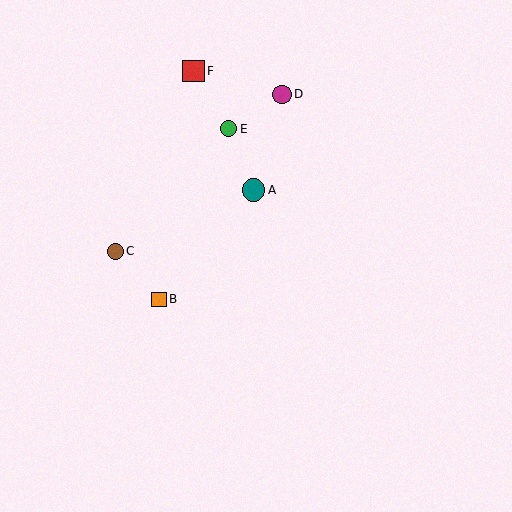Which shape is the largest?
The teal circle (labeled A) is the largest.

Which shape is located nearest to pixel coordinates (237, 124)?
The green circle (labeled E) at (229, 129) is nearest to that location.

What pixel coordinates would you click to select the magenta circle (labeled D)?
Click at (282, 94) to select the magenta circle D.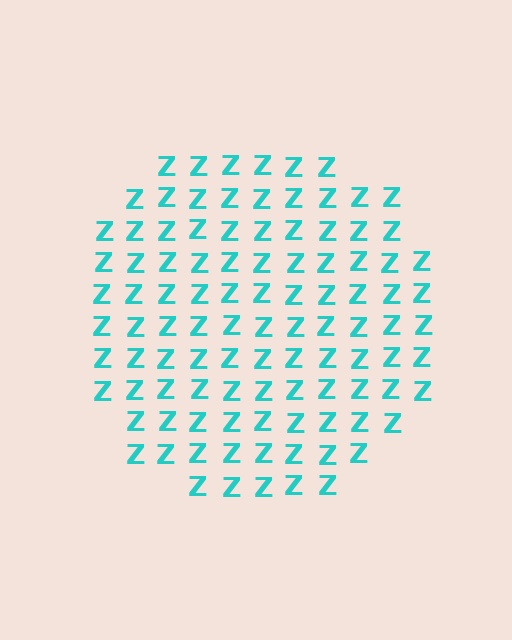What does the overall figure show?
The overall figure shows a circle.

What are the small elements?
The small elements are letter Z's.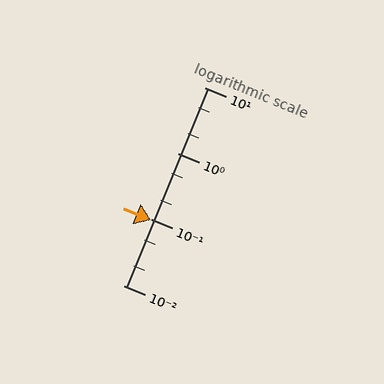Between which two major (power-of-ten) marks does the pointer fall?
The pointer is between 0.01 and 0.1.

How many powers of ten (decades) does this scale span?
The scale spans 3 decades, from 0.01 to 10.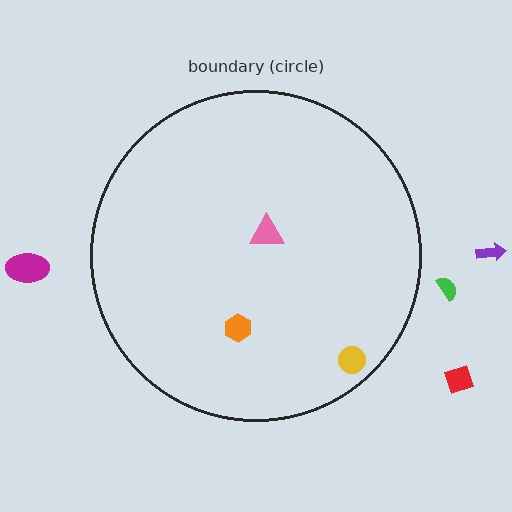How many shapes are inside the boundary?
3 inside, 4 outside.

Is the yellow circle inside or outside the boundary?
Inside.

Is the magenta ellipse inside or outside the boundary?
Outside.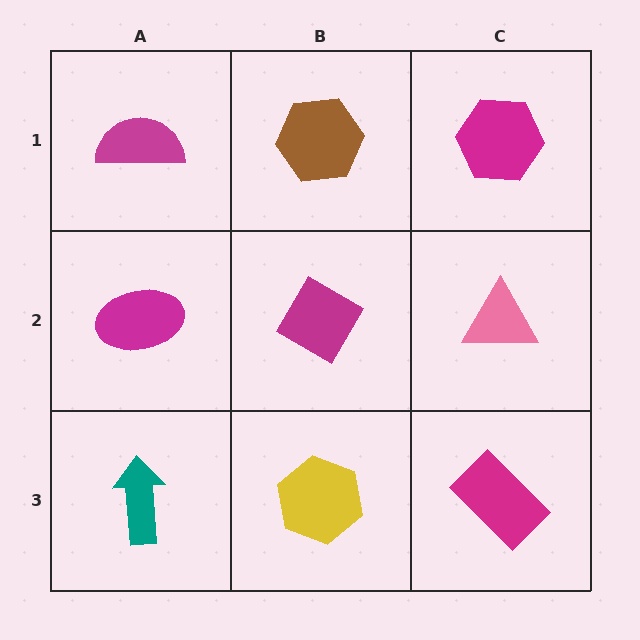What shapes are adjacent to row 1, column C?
A pink triangle (row 2, column C), a brown hexagon (row 1, column B).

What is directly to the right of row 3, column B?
A magenta rectangle.